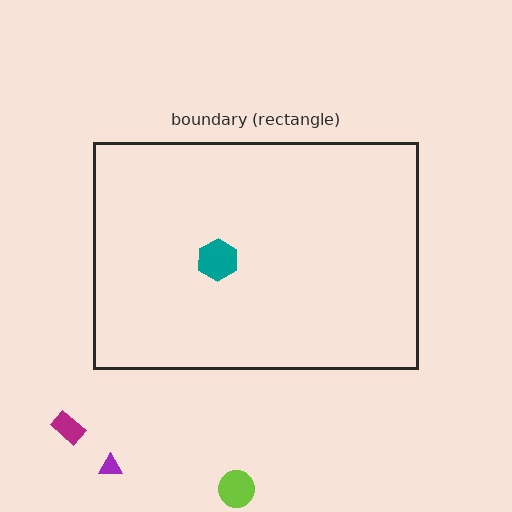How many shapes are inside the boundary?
1 inside, 3 outside.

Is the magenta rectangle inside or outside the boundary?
Outside.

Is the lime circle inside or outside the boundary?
Outside.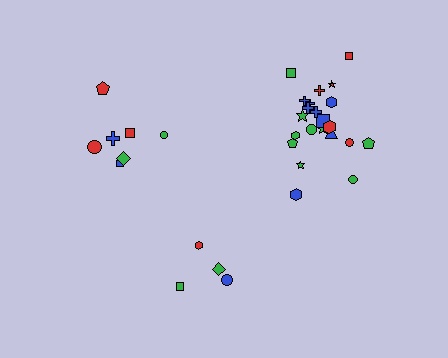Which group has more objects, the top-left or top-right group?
The top-right group.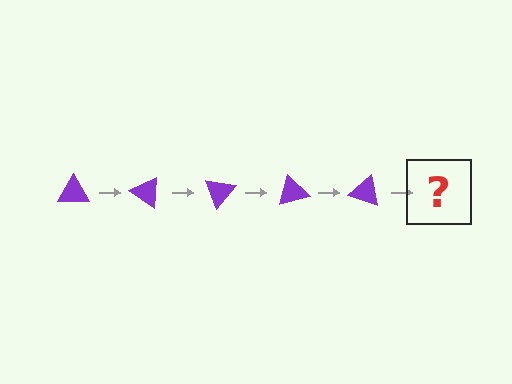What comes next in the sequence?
The next element should be a purple triangle rotated 175 degrees.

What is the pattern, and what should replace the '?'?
The pattern is that the triangle rotates 35 degrees each step. The '?' should be a purple triangle rotated 175 degrees.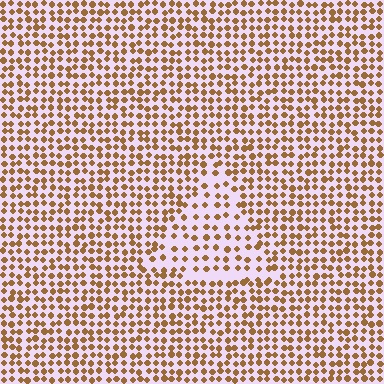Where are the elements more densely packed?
The elements are more densely packed outside the triangle boundary.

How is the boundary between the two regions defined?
The boundary is defined by a change in element density (approximately 1.7x ratio). All elements are the same color, size, and shape.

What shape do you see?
I see a triangle.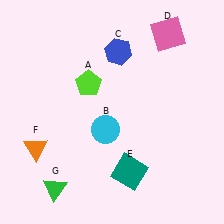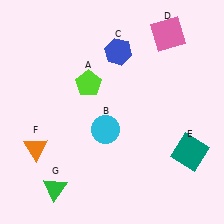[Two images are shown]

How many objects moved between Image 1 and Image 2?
1 object moved between the two images.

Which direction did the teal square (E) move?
The teal square (E) moved right.